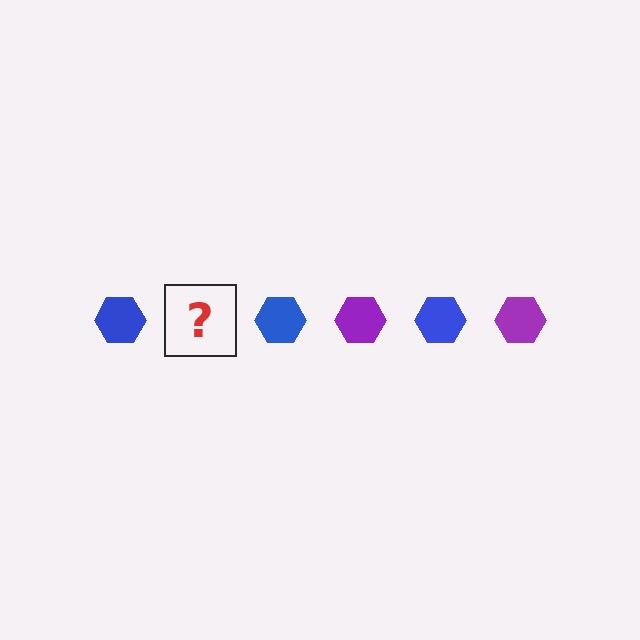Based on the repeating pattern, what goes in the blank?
The blank should be a purple hexagon.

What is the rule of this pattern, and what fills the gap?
The rule is that the pattern cycles through blue, purple hexagons. The gap should be filled with a purple hexagon.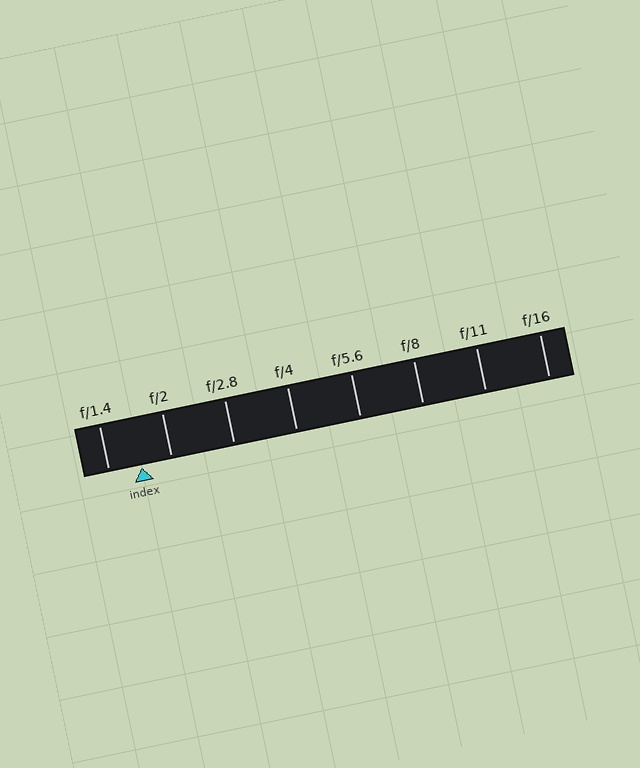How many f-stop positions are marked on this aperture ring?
There are 8 f-stop positions marked.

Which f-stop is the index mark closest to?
The index mark is closest to f/2.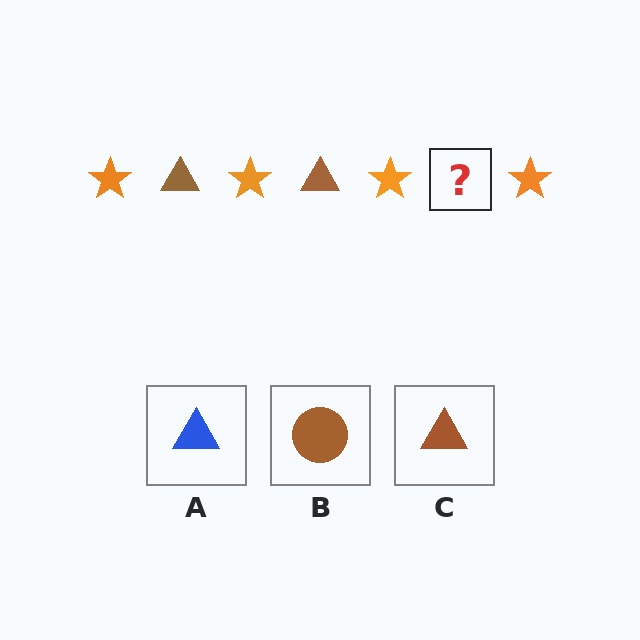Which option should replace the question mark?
Option C.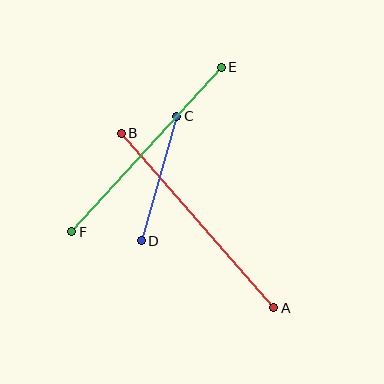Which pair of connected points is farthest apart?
Points A and B are farthest apart.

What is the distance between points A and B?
The distance is approximately 232 pixels.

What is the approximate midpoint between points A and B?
The midpoint is at approximately (197, 221) pixels.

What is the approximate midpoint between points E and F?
The midpoint is at approximately (146, 149) pixels.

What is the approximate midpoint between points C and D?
The midpoint is at approximately (159, 179) pixels.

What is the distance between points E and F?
The distance is approximately 222 pixels.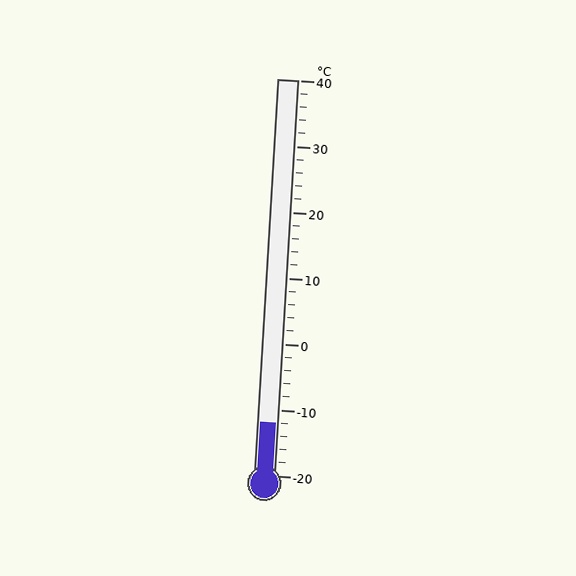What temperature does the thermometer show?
The thermometer shows approximately -12°C.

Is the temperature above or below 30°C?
The temperature is below 30°C.